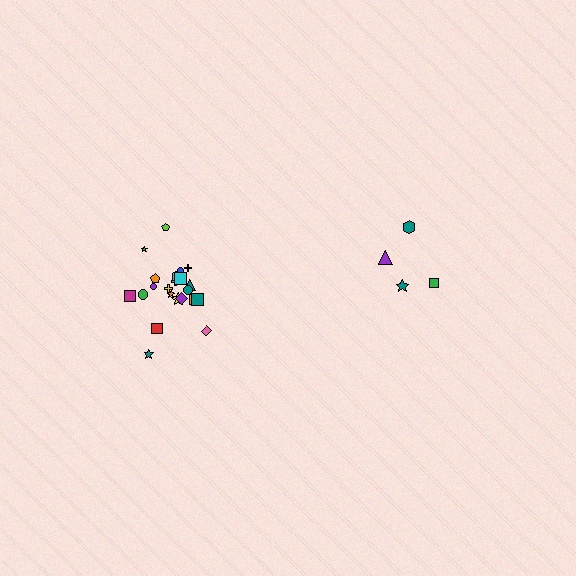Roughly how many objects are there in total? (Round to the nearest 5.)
Roughly 25 objects in total.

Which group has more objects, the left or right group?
The left group.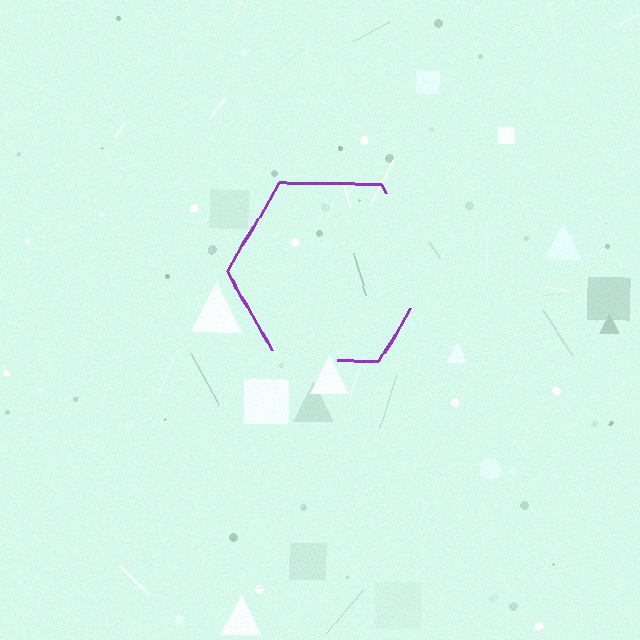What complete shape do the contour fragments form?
The contour fragments form a hexagon.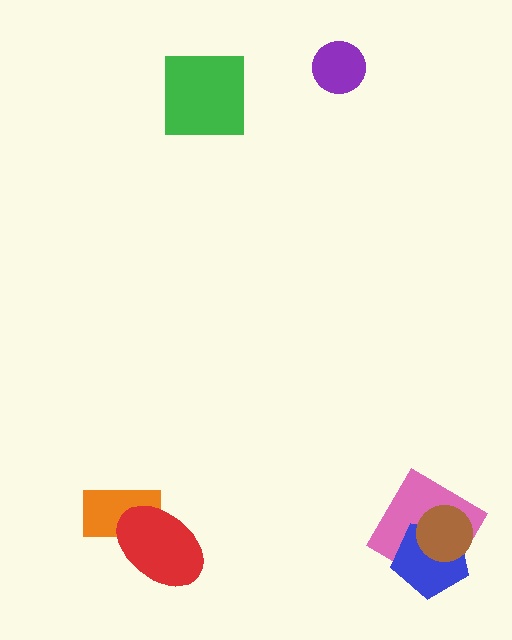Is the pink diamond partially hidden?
Yes, it is partially covered by another shape.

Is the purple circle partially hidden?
No, no other shape covers it.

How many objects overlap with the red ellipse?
1 object overlaps with the red ellipse.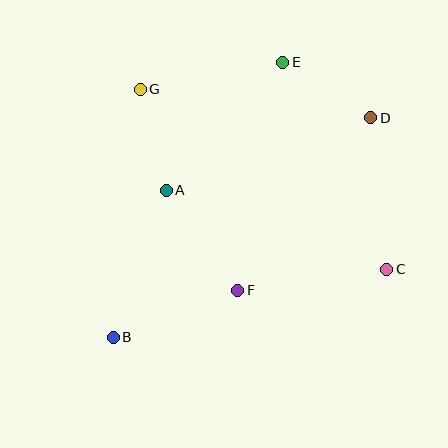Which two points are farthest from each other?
Points B and D are farthest from each other.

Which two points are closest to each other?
Points D and E are closest to each other.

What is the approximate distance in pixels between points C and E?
The distance between C and E is approximately 232 pixels.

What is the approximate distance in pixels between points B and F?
The distance between B and F is approximately 133 pixels.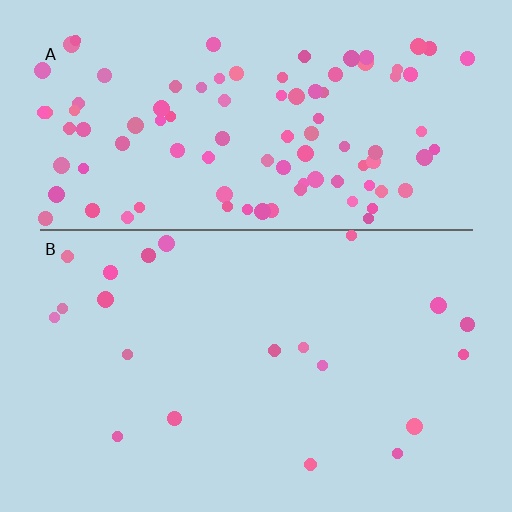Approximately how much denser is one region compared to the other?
Approximately 4.8× — region A over region B.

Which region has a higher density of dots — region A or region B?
A (the top).